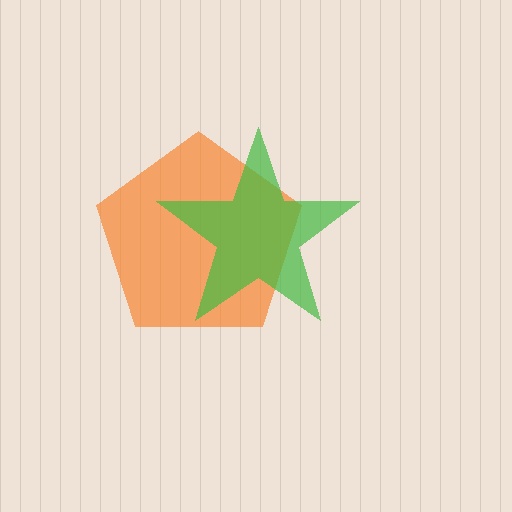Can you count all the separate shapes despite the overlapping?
Yes, there are 2 separate shapes.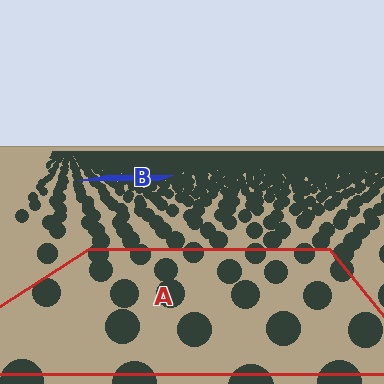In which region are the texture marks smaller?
The texture marks are smaller in region B, because it is farther away.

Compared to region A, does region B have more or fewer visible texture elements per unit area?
Region B has more texture elements per unit area — they are packed more densely because it is farther away.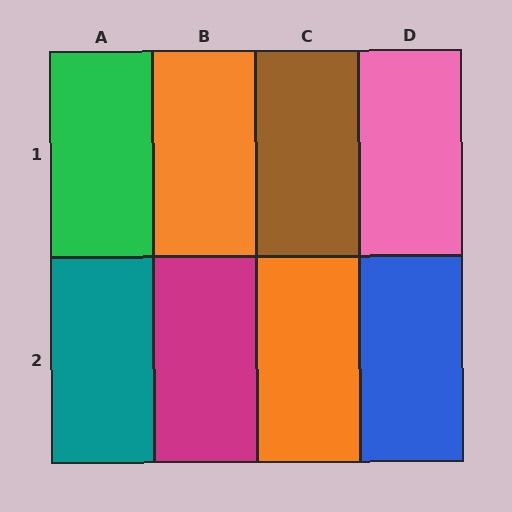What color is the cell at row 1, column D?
Pink.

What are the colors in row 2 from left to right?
Teal, magenta, orange, blue.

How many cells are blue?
1 cell is blue.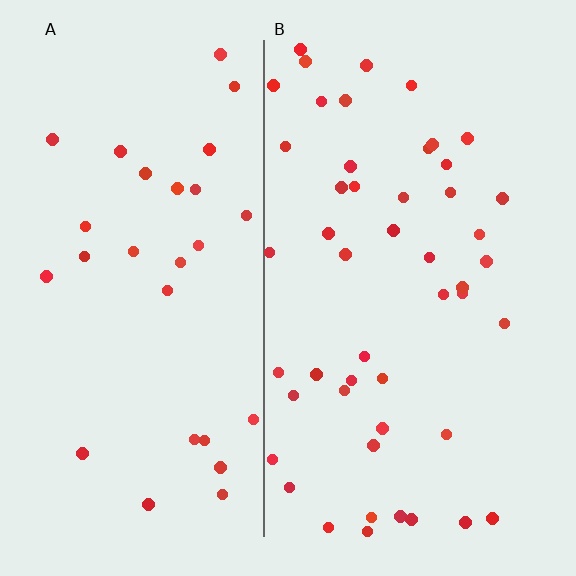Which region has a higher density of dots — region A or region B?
B (the right).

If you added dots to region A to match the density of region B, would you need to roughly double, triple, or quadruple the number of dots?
Approximately double.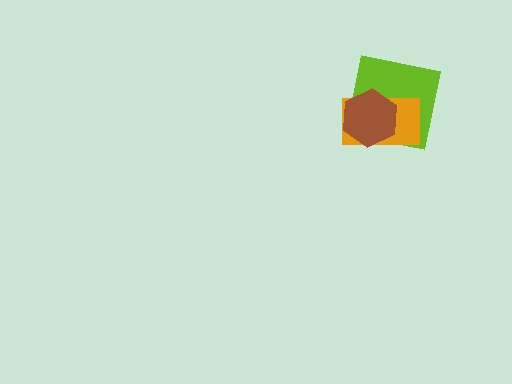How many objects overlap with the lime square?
2 objects overlap with the lime square.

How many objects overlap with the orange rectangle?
2 objects overlap with the orange rectangle.